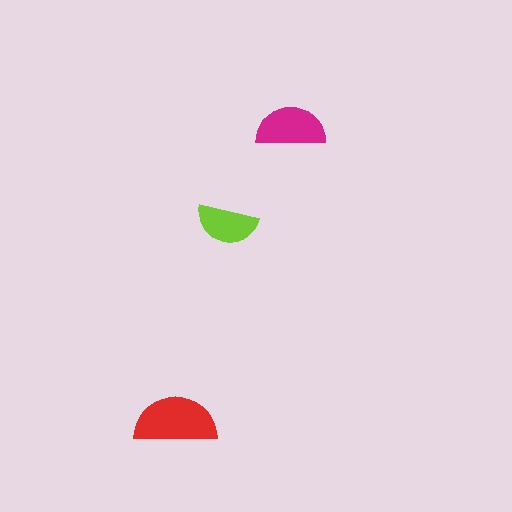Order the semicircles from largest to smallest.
the red one, the magenta one, the lime one.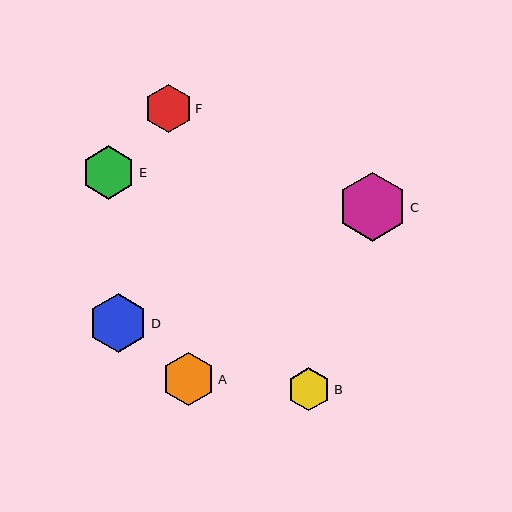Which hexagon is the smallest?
Hexagon B is the smallest with a size of approximately 43 pixels.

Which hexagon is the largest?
Hexagon C is the largest with a size of approximately 69 pixels.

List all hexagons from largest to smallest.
From largest to smallest: C, D, E, A, F, B.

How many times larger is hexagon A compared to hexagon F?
Hexagon A is approximately 1.1 times the size of hexagon F.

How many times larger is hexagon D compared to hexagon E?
Hexagon D is approximately 1.1 times the size of hexagon E.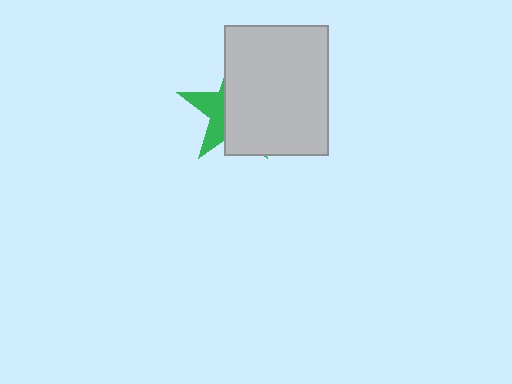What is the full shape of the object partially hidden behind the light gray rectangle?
The partially hidden object is a green star.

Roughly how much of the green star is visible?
A small part of it is visible (roughly 34%).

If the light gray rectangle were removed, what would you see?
You would see the complete green star.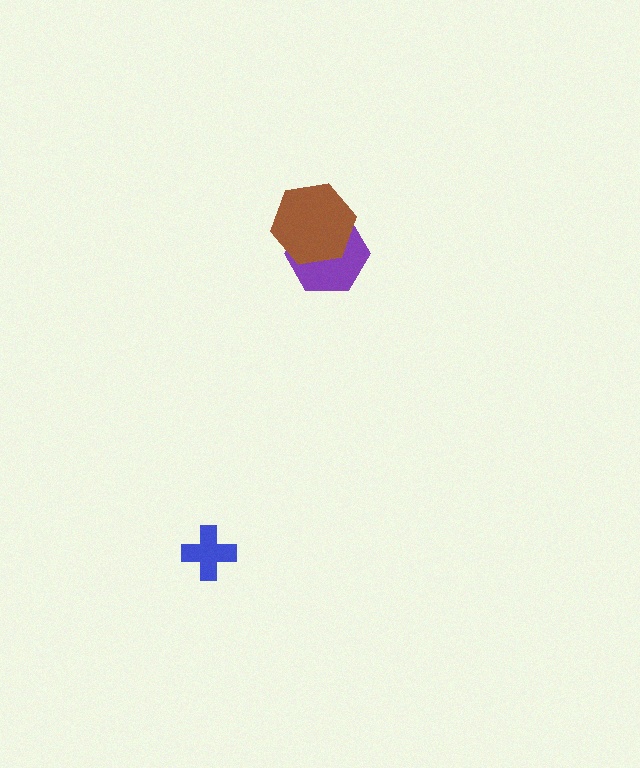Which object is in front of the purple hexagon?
The brown hexagon is in front of the purple hexagon.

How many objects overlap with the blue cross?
0 objects overlap with the blue cross.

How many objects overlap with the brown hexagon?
1 object overlaps with the brown hexagon.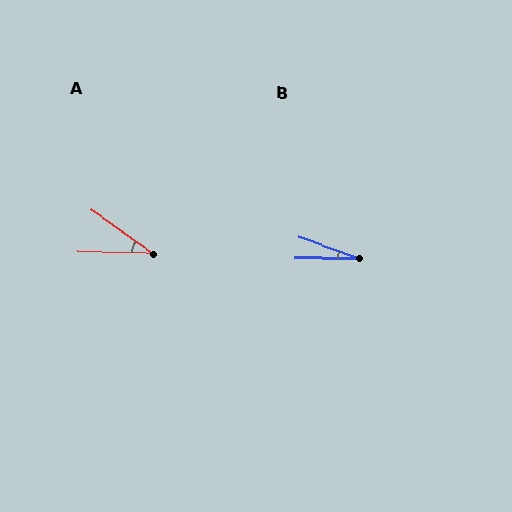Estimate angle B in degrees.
Approximately 19 degrees.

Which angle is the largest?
A, at approximately 34 degrees.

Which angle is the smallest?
B, at approximately 19 degrees.